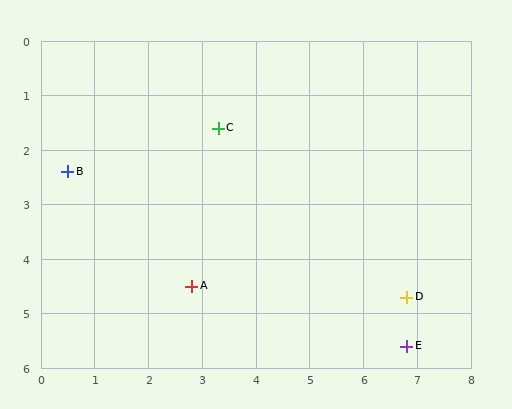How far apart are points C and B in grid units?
Points C and B are about 2.9 grid units apart.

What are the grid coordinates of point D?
Point D is at approximately (6.8, 4.7).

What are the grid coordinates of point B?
Point B is at approximately (0.5, 2.4).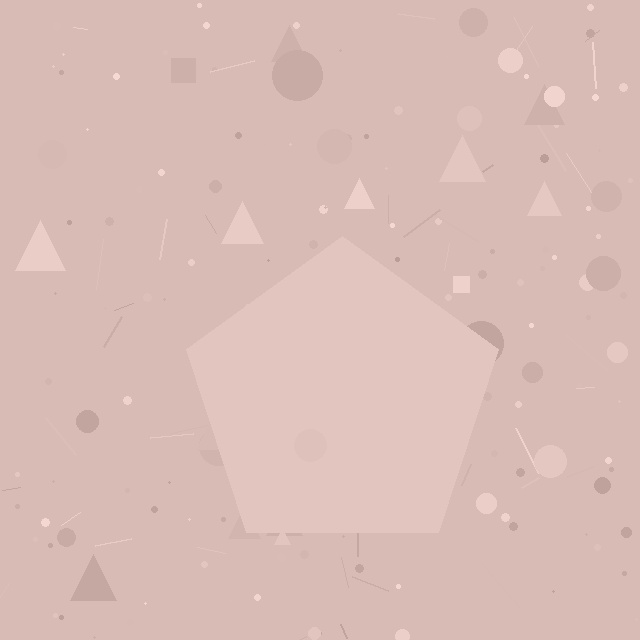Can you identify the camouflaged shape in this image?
The camouflaged shape is a pentagon.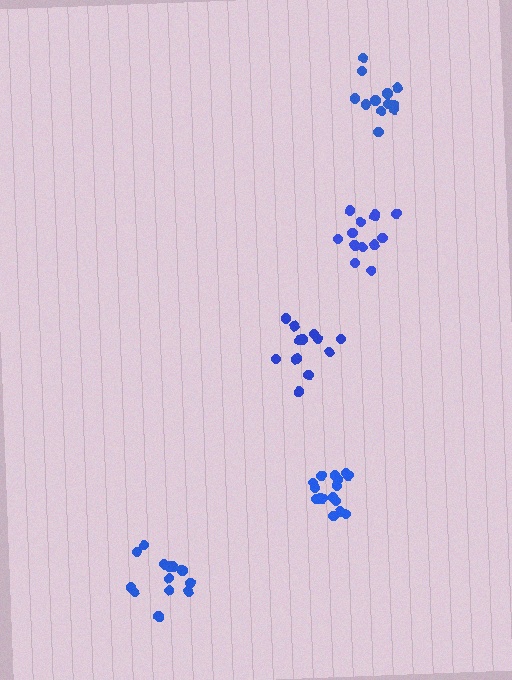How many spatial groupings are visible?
There are 5 spatial groupings.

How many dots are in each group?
Group 1: 14 dots, Group 2: 13 dots, Group 3: 16 dots, Group 4: 12 dots, Group 5: 12 dots (67 total).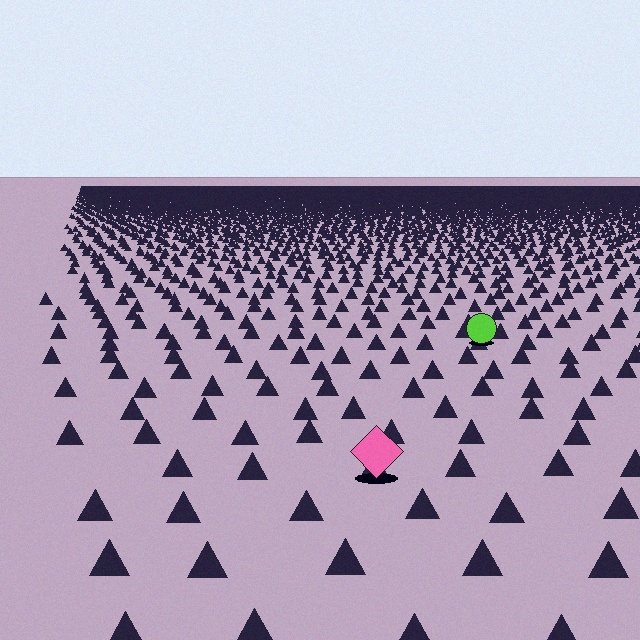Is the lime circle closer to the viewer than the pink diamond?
No. The pink diamond is closer — you can tell from the texture gradient: the ground texture is coarser near it.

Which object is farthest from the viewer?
The lime circle is farthest from the viewer. It appears smaller and the ground texture around it is denser.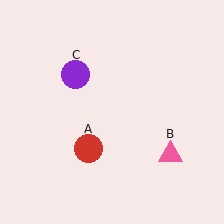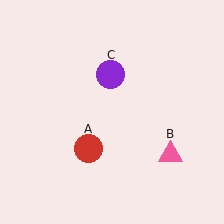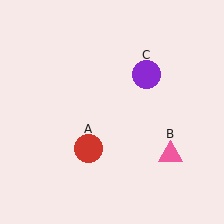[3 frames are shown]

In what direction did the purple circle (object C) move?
The purple circle (object C) moved right.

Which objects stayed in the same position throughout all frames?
Red circle (object A) and pink triangle (object B) remained stationary.